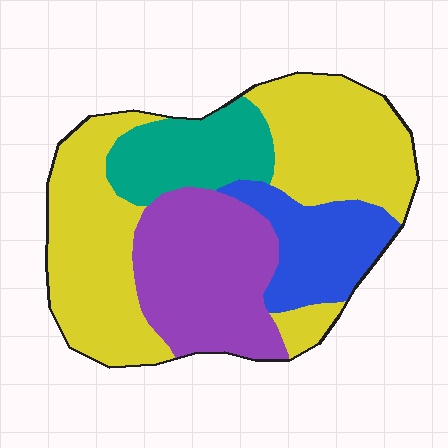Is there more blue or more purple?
Purple.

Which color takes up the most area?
Yellow, at roughly 45%.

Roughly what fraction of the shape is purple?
Purple covers roughly 25% of the shape.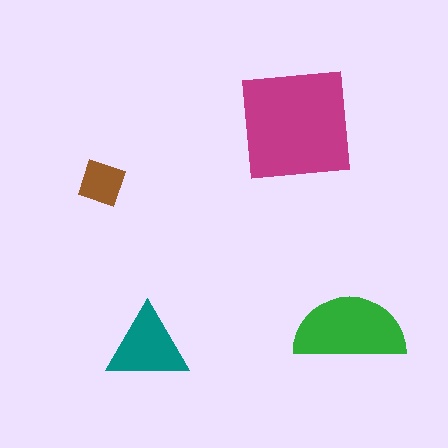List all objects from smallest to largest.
The brown diamond, the teal triangle, the green semicircle, the magenta square.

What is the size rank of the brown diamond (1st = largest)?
4th.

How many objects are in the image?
There are 4 objects in the image.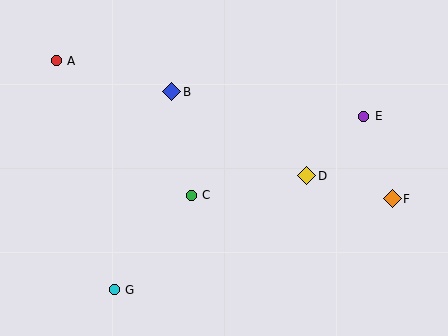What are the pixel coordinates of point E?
Point E is at (364, 116).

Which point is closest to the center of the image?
Point C at (191, 195) is closest to the center.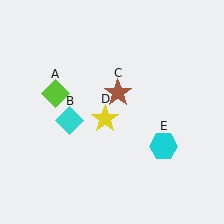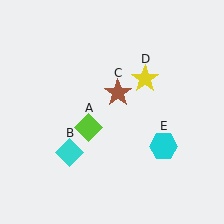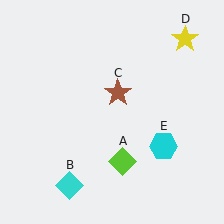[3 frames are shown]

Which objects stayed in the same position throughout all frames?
Brown star (object C) and cyan hexagon (object E) remained stationary.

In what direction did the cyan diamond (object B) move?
The cyan diamond (object B) moved down.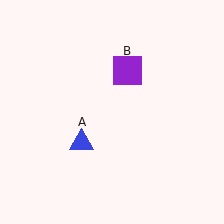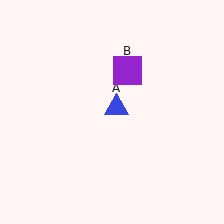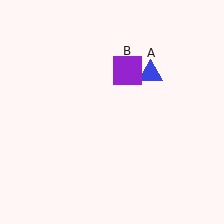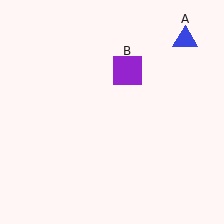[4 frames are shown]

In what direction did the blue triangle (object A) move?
The blue triangle (object A) moved up and to the right.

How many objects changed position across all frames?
1 object changed position: blue triangle (object A).